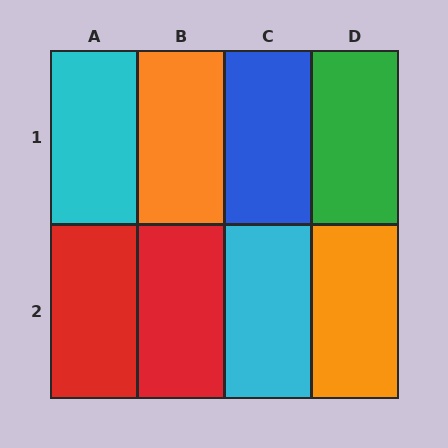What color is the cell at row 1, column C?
Blue.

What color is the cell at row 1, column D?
Green.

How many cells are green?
1 cell is green.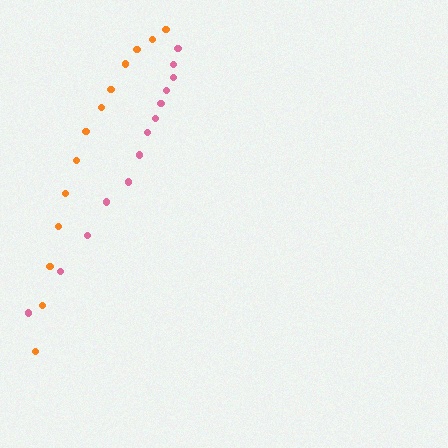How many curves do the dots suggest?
There are 2 distinct paths.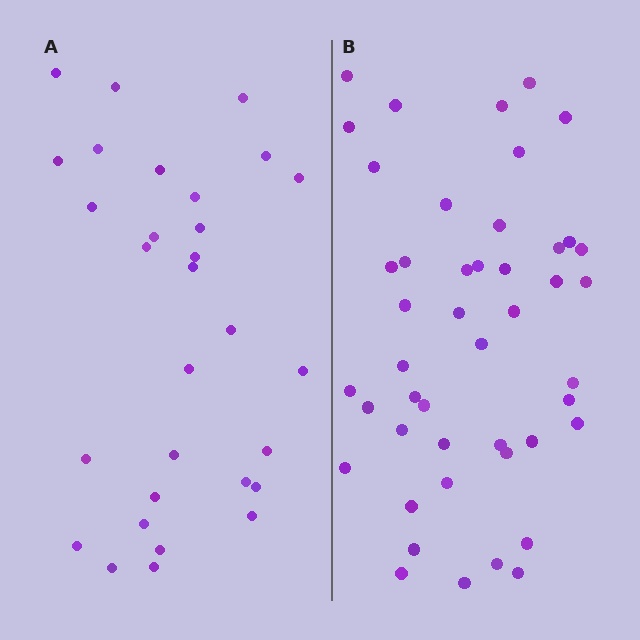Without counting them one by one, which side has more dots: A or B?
Region B (the right region) has more dots.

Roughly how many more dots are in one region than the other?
Region B has approximately 15 more dots than region A.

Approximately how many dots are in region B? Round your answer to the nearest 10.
About 50 dots. (The exact count is 46, which rounds to 50.)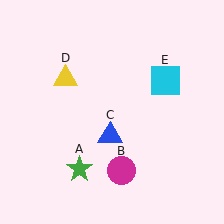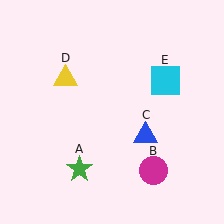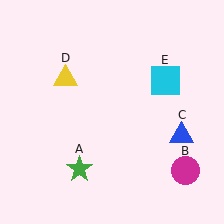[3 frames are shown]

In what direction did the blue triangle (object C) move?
The blue triangle (object C) moved right.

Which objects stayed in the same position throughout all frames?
Green star (object A) and yellow triangle (object D) and cyan square (object E) remained stationary.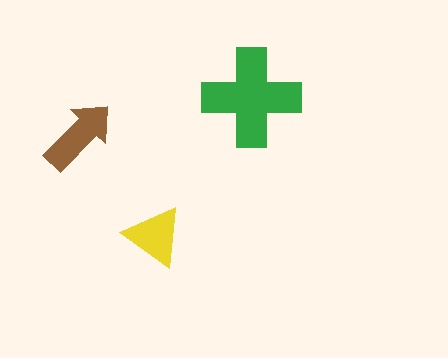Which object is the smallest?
The yellow triangle.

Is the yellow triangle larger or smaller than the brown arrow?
Smaller.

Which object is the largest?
The green cross.